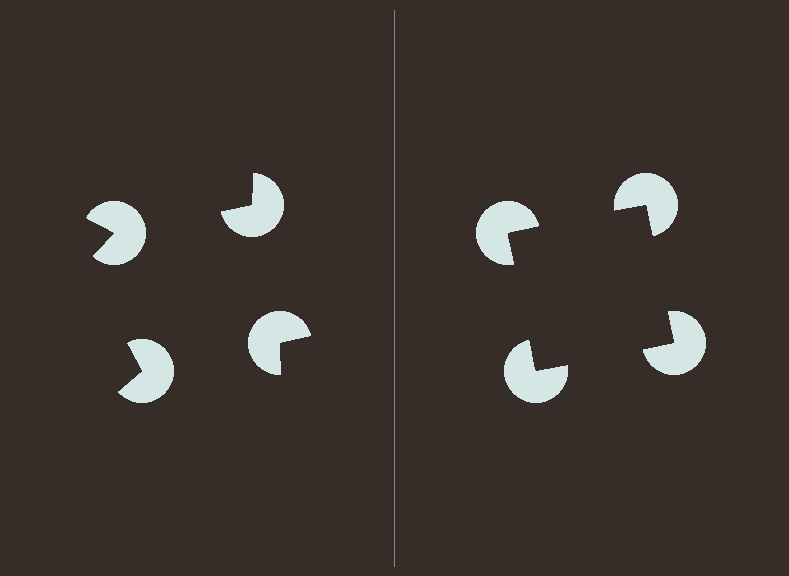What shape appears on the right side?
An illusory square.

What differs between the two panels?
The pac-man discs are positioned identically on both sides; only the wedge orientations differ. On the right they align to a square; on the left they are misaligned.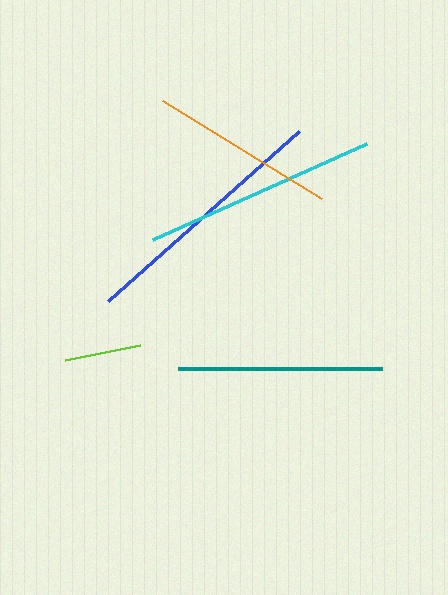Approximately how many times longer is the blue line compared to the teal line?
The blue line is approximately 1.3 times the length of the teal line.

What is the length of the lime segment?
The lime segment is approximately 76 pixels long.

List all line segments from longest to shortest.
From longest to shortest: blue, cyan, teal, orange, lime.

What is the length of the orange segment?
The orange segment is approximately 187 pixels long.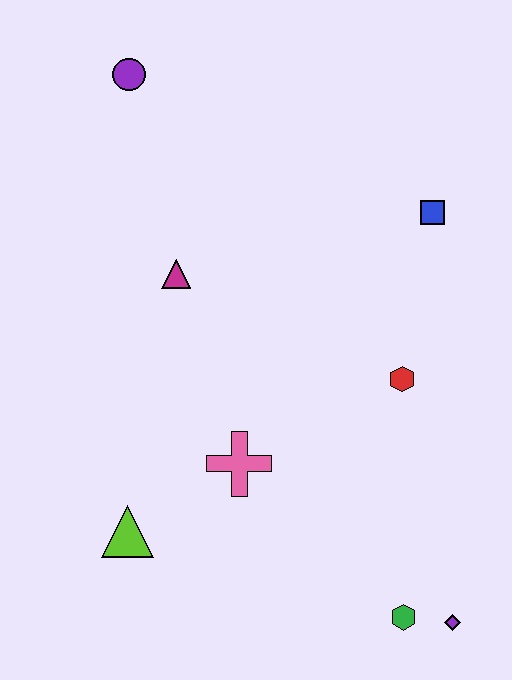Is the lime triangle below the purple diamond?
No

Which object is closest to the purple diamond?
The green hexagon is closest to the purple diamond.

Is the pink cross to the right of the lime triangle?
Yes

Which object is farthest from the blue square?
The lime triangle is farthest from the blue square.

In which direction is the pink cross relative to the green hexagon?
The pink cross is to the left of the green hexagon.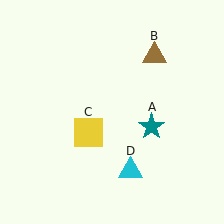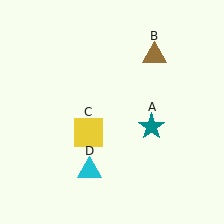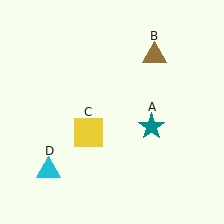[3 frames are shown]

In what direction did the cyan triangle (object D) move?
The cyan triangle (object D) moved left.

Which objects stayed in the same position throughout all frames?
Teal star (object A) and brown triangle (object B) and yellow square (object C) remained stationary.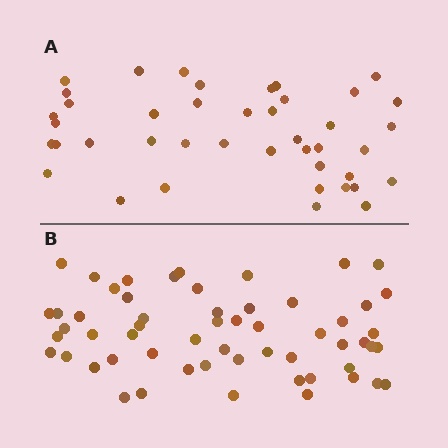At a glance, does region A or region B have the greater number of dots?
Region B (the bottom region) has more dots.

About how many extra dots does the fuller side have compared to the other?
Region B has approximately 15 more dots than region A.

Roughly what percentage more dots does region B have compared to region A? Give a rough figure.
About 35% more.